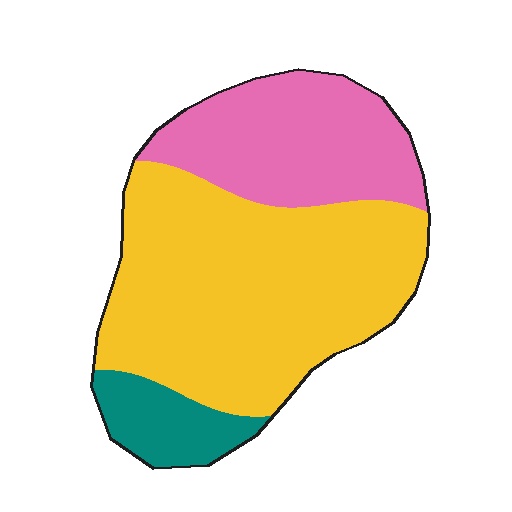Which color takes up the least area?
Teal, at roughly 10%.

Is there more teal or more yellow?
Yellow.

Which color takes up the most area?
Yellow, at roughly 60%.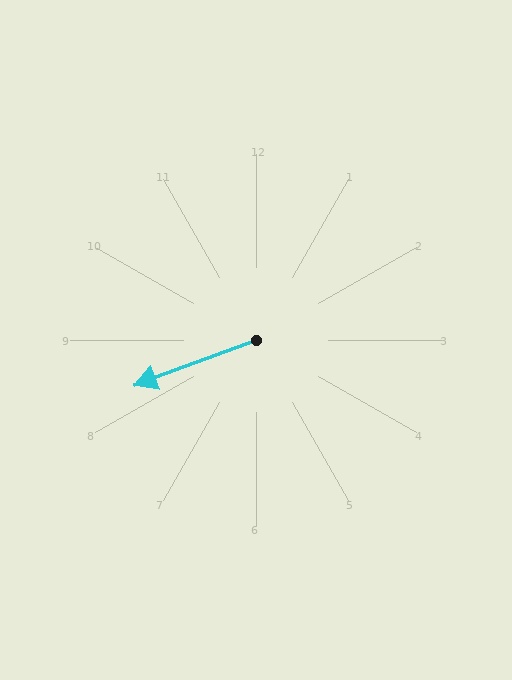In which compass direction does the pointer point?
West.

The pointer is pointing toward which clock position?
Roughly 8 o'clock.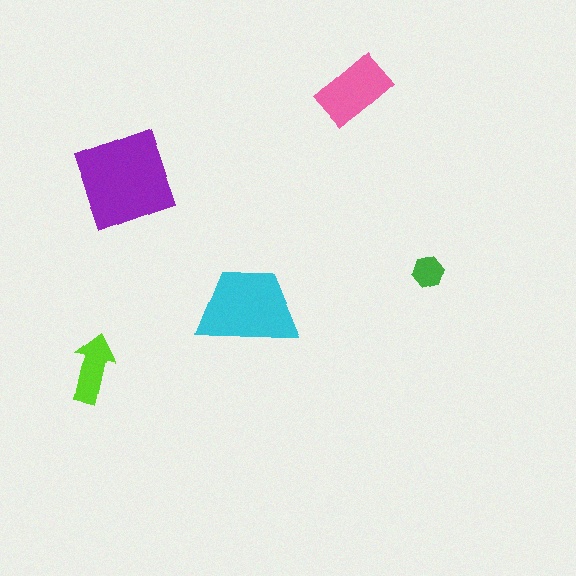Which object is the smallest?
The green hexagon.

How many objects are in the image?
There are 5 objects in the image.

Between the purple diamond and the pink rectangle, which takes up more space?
The purple diamond.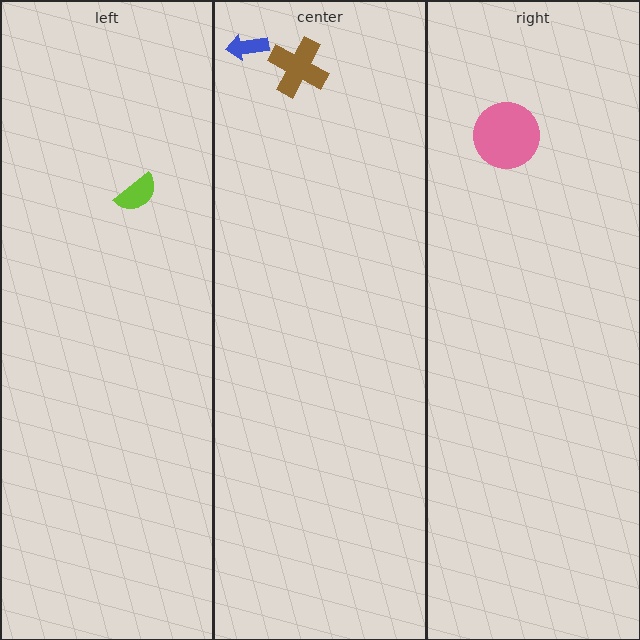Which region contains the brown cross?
The center region.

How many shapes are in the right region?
1.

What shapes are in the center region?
The brown cross, the blue arrow.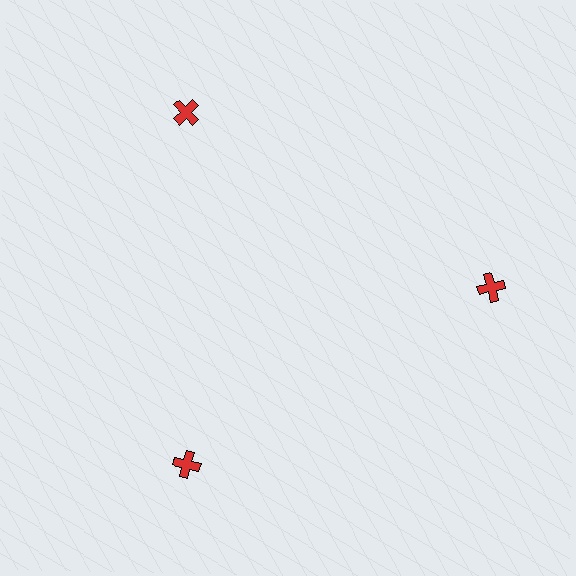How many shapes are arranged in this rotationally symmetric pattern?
There are 3 shapes, arranged in 3 groups of 1.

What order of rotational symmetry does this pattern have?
This pattern has 3-fold rotational symmetry.